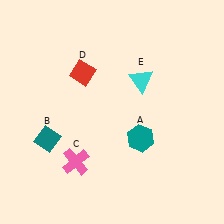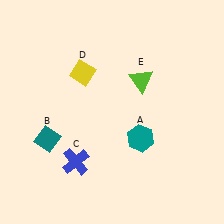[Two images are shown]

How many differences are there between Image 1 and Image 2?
There are 3 differences between the two images.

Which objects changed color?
C changed from pink to blue. D changed from red to yellow. E changed from cyan to lime.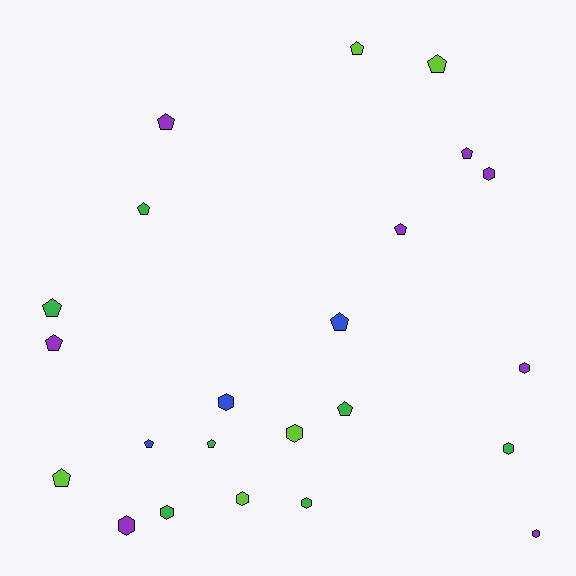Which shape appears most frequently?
Pentagon, with 13 objects.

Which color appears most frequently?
Purple, with 8 objects.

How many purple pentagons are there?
There are 4 purple pentagons.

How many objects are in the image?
There are 23 objects.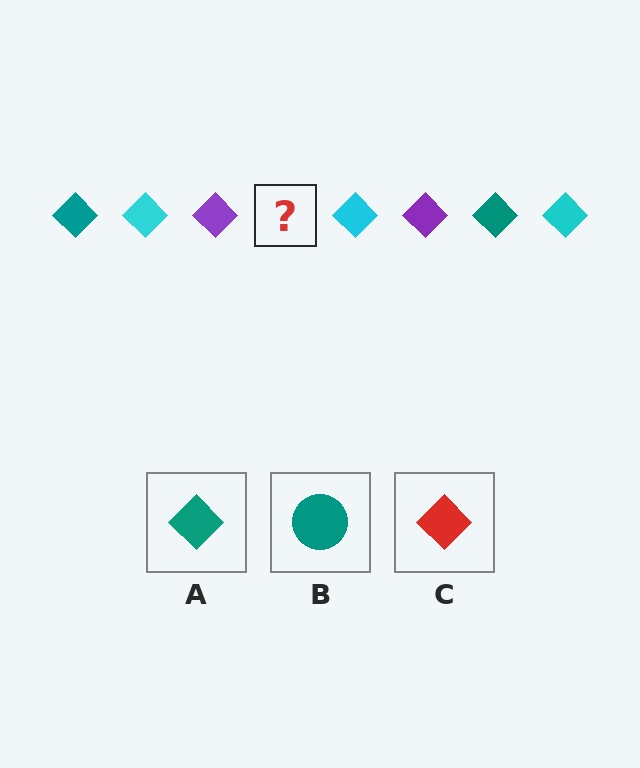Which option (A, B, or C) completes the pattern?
A.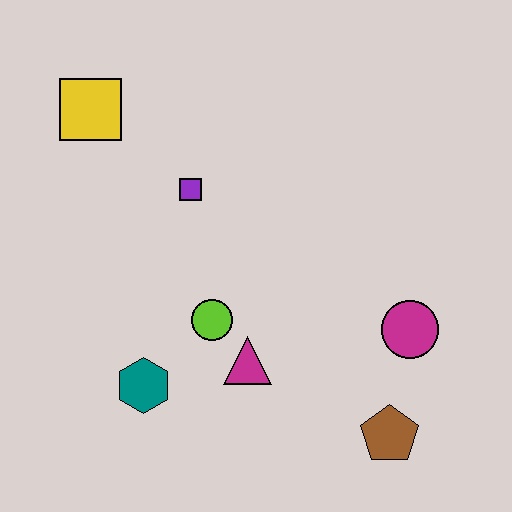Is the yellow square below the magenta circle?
No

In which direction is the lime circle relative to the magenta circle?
The lime circle is to the left of the magenta circle.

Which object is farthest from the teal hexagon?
The yellow square is farthest from the teal hexagon.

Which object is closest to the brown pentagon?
The magenta circle is closest to the brown pentagon.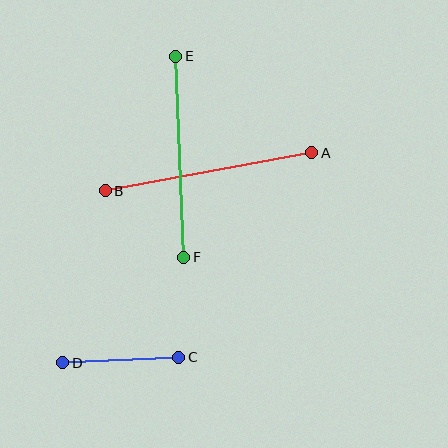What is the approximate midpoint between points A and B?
The midpoint is at approximately (209, 172) pixels.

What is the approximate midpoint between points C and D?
The midpoint is at approximately (121, 360) pixels.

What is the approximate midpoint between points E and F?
The midpoint is at approximately (180, 157) pixels.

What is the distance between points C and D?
The distance is approximately 116 pixels.